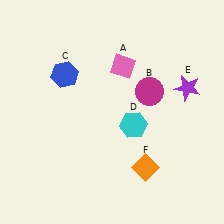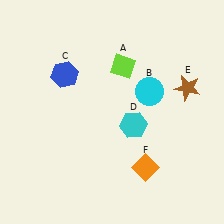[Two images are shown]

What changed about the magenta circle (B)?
In Image 1, B is magenta. In Image 2, it changed to cyan.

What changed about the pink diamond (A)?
In Image 1, A is pink. In Image 2, it changed to lime.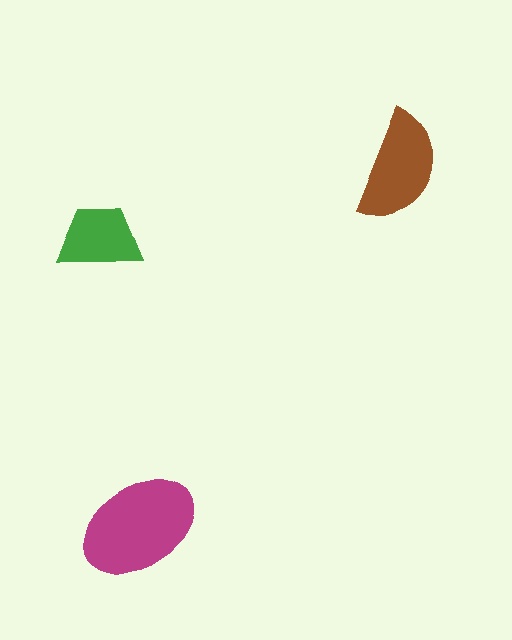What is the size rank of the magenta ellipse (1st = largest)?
1st.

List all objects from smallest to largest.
The green trapezoid, the brown semicircle, the magenta ellipse.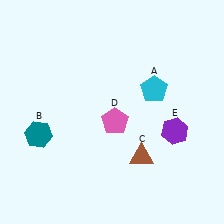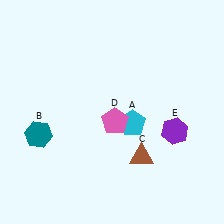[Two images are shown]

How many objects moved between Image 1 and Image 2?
1 object moved between the two images.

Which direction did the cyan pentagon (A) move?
The cyan pentagon (A) moved down.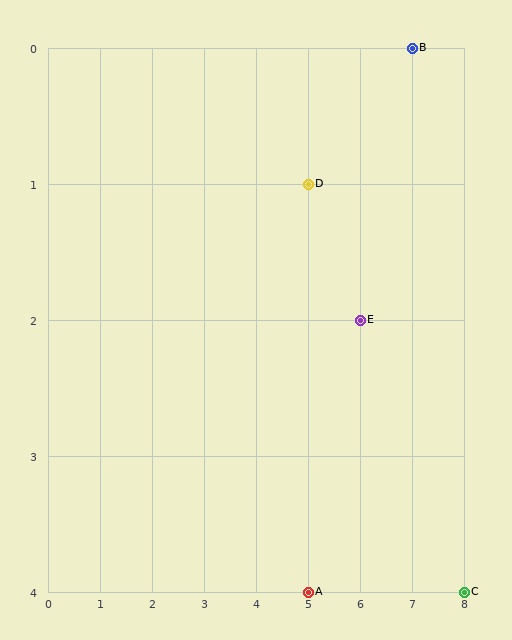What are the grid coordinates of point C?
Point C is at grid coordinates (8, 4).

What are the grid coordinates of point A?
Point A is at grid coordinates (5, 4).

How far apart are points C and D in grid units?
Points C and D are 3 columns and 3 rows apart (about 4.2 grid units diagonally).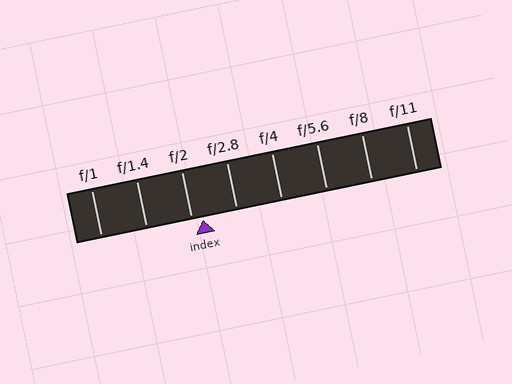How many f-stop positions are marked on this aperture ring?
There are 8 f-stop positions marked.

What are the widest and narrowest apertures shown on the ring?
The widest aperture shown is f/1 and the narrowest is f/11.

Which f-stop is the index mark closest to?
The index mark is closest to f/2.